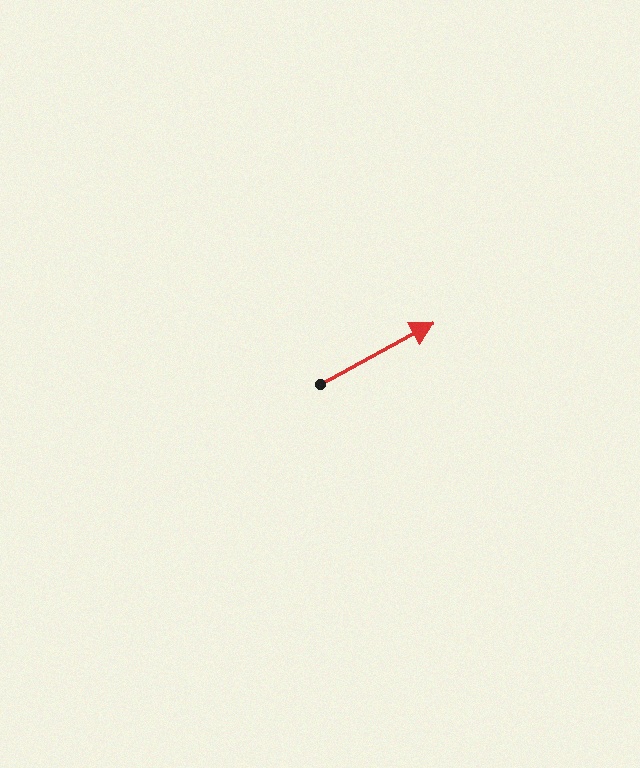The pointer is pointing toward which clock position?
Roughly 2 o'clock.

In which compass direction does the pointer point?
Northeast.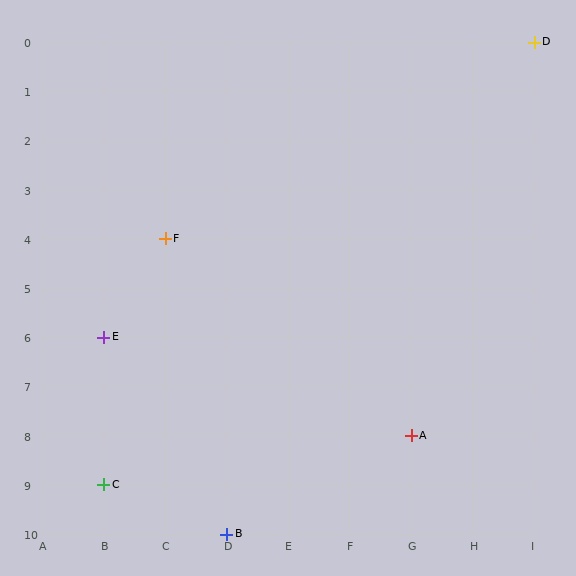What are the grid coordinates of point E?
Point E is at grid coordinates (B, 6).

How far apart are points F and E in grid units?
Points F and E are 1 column and 2 rows apart (about 2.2 grid units diagonally).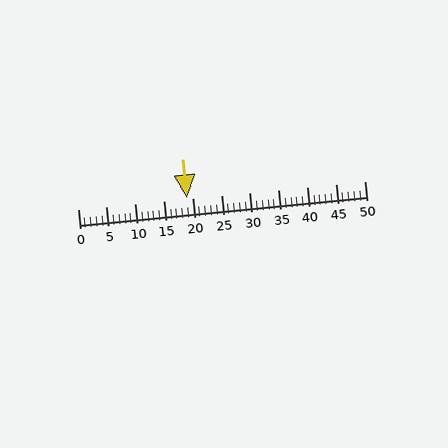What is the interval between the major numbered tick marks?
The major tick marks are spaced 5 units apart.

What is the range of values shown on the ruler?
The ruler shows values from 0 to 50.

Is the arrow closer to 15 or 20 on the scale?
The arrow is closer to 20.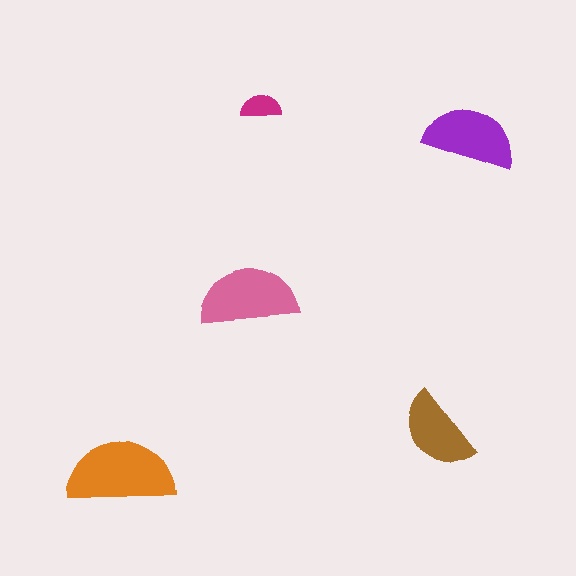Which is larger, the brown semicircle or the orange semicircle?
The orange one.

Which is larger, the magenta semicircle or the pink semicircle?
The pink one.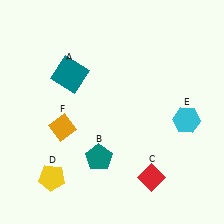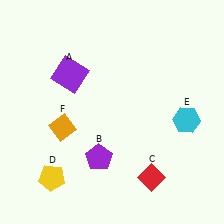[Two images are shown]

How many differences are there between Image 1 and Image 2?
There are 2 differences between the two images.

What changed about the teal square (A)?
In Image 1, A is teal. In Image 2, it changed to purple.